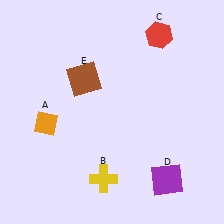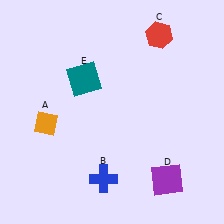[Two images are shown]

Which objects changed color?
B changed from yellow to blue. E changed from brown to teal.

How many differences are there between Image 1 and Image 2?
There are 2 differences between the two images.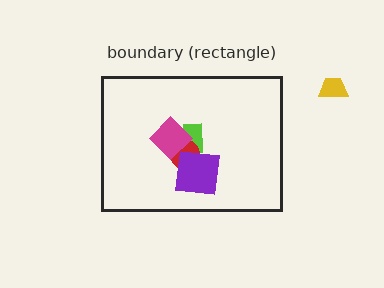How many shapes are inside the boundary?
4 inside, 1 outside.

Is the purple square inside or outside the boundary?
Inside.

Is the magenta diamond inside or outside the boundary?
Inside.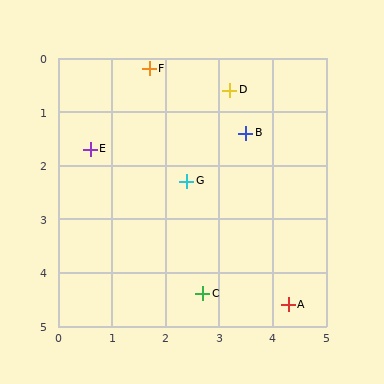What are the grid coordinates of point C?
Point C is at approximately (2.7, 4.4).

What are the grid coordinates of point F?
Point F is at approximately (1.7, 0.2).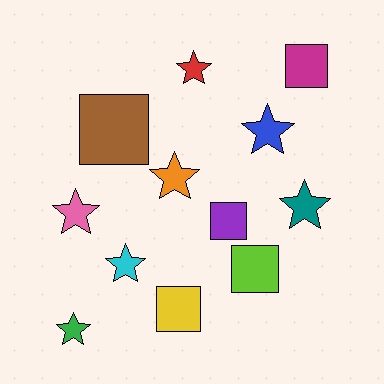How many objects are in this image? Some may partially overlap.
There are 12 objects.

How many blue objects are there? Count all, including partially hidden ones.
There is 1 blue object.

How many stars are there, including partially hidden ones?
There are 7 stars.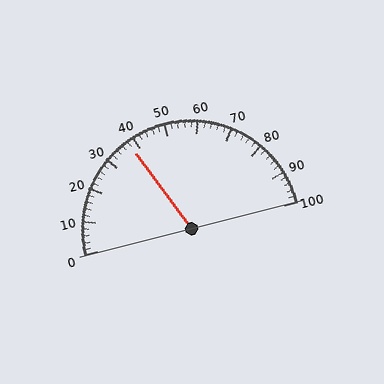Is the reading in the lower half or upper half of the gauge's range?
The reading is in the lower half of the range (0 to 100).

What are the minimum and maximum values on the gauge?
The gauge ranges from 0 to 100.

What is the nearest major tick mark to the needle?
The nearest major tick mark is 40.